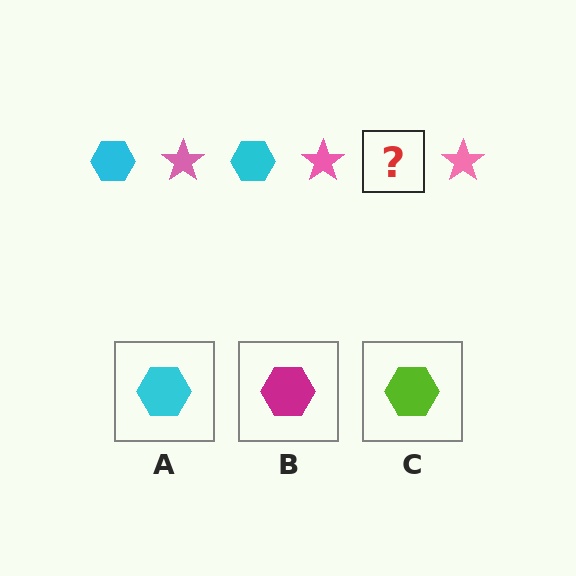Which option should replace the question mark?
Option A.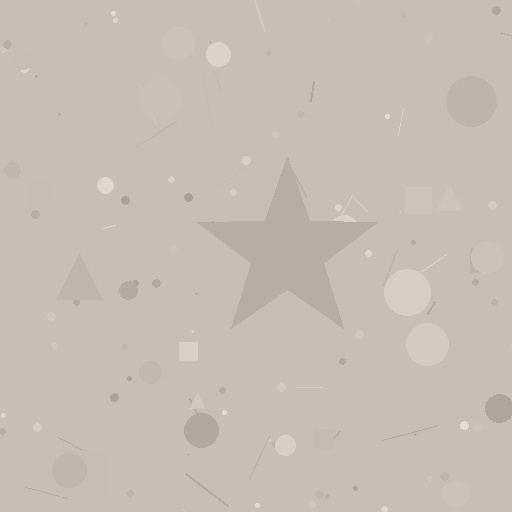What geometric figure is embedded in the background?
A star is embedded in the background.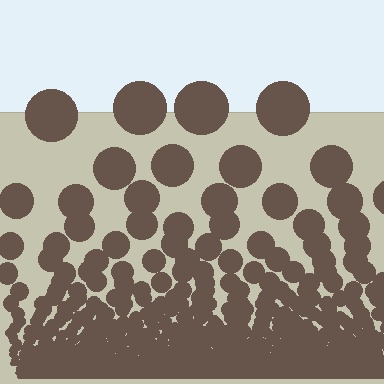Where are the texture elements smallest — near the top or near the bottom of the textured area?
Near the bottom.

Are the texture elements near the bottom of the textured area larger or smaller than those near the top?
Smaller. The gradient is inverted — elements near the bottom are smaller and denser.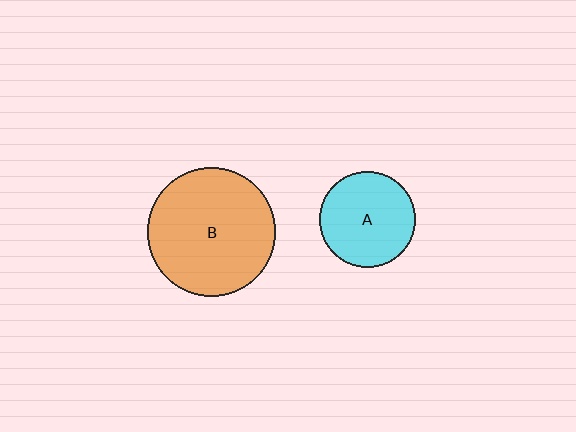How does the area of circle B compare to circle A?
Approximately 1.8 times.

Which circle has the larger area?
Circle B (orange).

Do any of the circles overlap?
No, none of the circles overlap.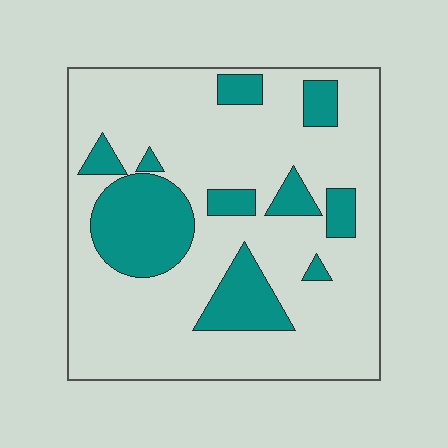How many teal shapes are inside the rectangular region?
10.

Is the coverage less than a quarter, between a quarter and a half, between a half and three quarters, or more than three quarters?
Less than a quarter.